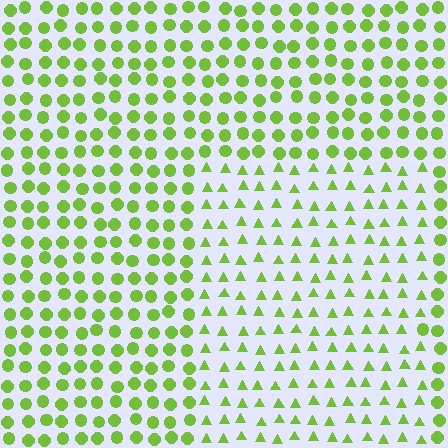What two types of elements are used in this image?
The image uses triangles inside the rectangle region and circles outside it.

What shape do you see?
I see a rectangle.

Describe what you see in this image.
The image is filled with small lime elements arranged in a uniform grid. A rectangle-shaped region contains triangles, while the surrounding area contains circles. The boundary is defined purely by the change in element shape.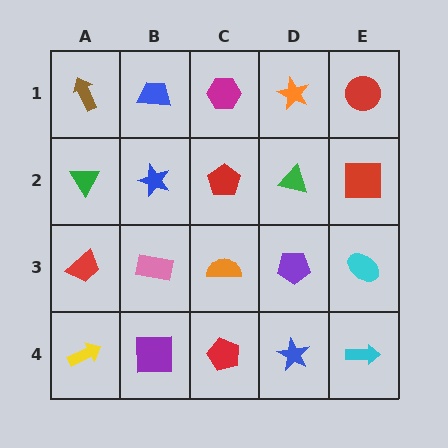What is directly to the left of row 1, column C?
A blue trapezoid.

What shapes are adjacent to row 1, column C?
A red pentagon (row 2, column C), a blue trapezoid (row 1, column B), an orange star (row 1, column D).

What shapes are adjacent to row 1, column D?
A green triangle (row 2, column D), a magenta hexagon (row 1, column C), a red circle (row 1, column E).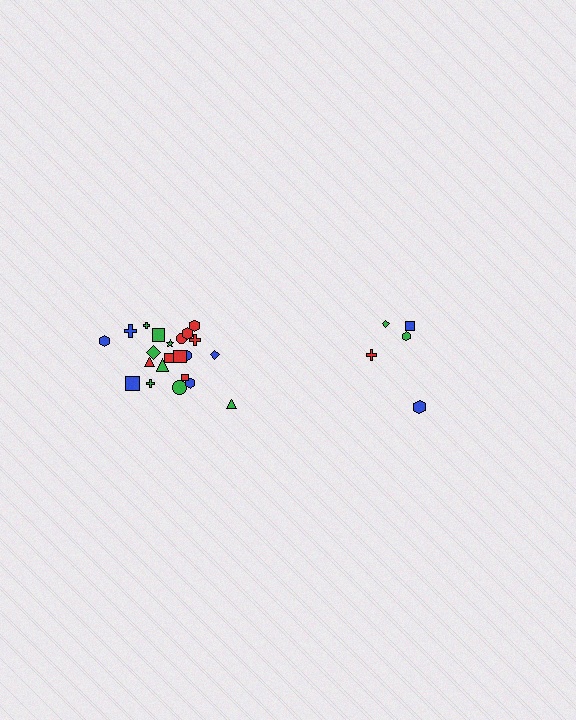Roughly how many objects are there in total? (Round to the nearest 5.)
Roughly 25 objects in total.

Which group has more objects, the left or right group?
The left group.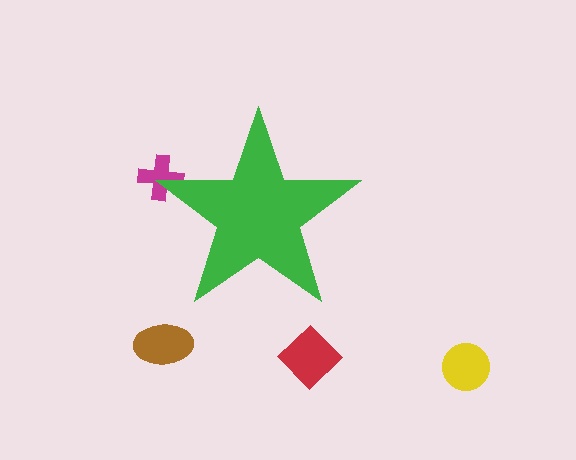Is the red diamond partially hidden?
No, the red diamond is fully visible.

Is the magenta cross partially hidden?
Yes, the magenta cross is partially hidden behind the green star.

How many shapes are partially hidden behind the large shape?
1 shape is partially hidden.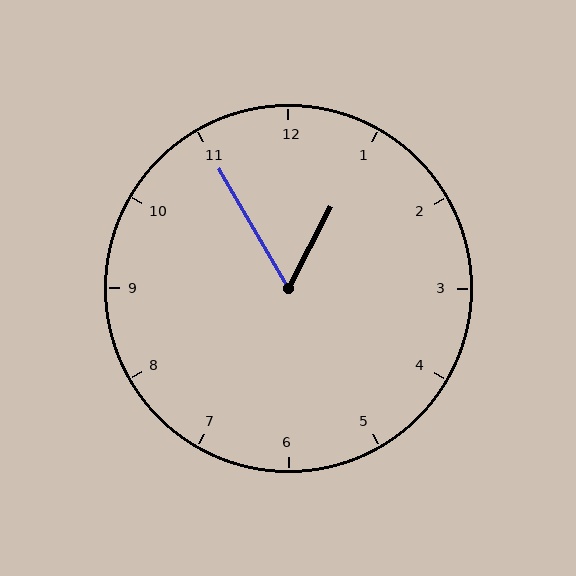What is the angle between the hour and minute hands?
Approximately 58 degrees.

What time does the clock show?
12:55.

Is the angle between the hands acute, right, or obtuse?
It is acute.